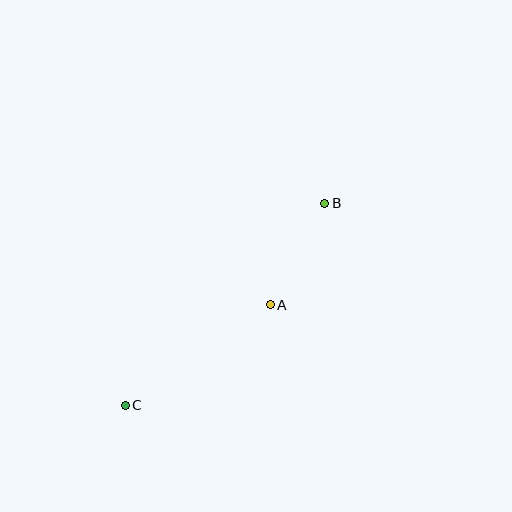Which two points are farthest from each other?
Points B and C are farthest from each other.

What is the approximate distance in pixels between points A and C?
The distance between A and C is approximately 176 pixels.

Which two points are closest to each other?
Points A and B are closest to each other.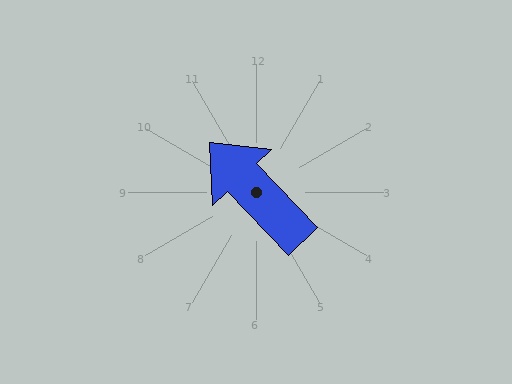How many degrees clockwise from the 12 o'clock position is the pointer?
Approximately 316 degrees.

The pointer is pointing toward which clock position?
Roughly 11 o'clock.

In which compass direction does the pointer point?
Northwest.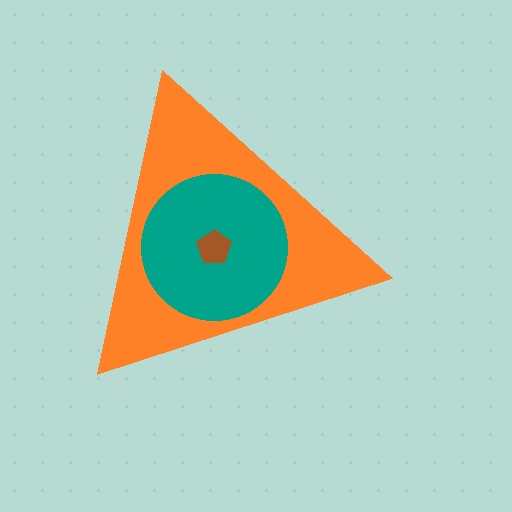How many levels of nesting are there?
3.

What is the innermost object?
The brown pentagon.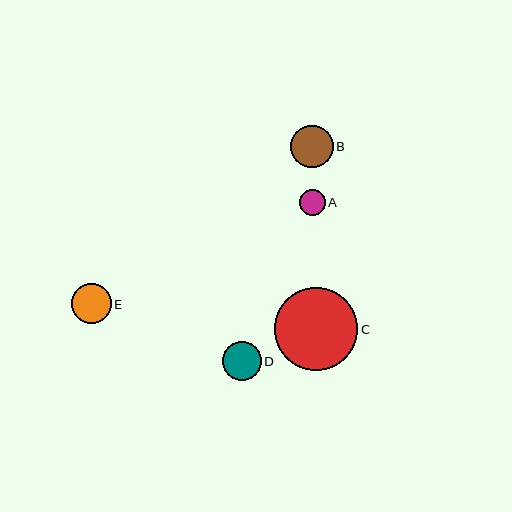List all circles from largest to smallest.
From largest to smallest: C, B, E, D, A.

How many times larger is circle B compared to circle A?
Circle B is approximately 1.6 times the size of circle A.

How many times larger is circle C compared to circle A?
Circle C is approximately 3.2 times the size of circle A.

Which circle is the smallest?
Circle A is the smallest with a size of approximately 26 pixels.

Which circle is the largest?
Circle C is the largest with a size of approximately 83 pixels.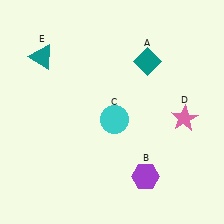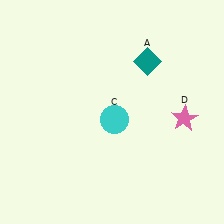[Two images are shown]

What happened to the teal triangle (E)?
The teal triangle (E) was removed in Image 2. It was in the top-left area of Image 1.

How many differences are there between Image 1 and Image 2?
There are 2 differences between the two images.